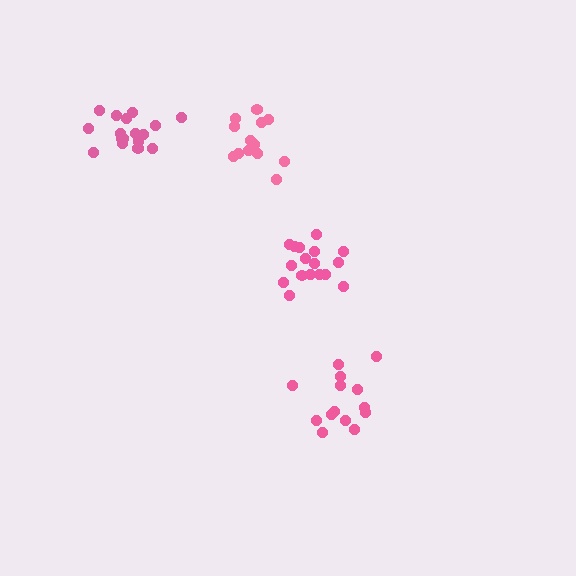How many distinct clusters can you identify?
There are 4 distinct clusters.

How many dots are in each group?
Group 1: 17 dots, Group 2: 14 dots, Group 3: 13 dots, Group 4: 17 dots (61 total).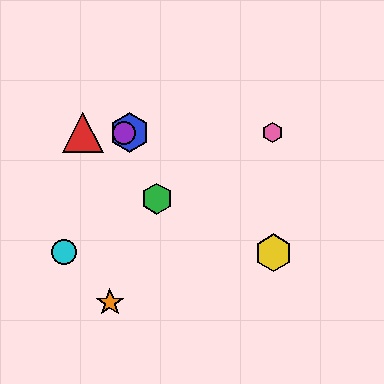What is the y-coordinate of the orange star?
The orange star is at y≈303.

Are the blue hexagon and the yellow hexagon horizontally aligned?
No, the blue hexagon is at y≈133 and the yellow hexagon is at y≈253.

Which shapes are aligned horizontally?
The red triangle, the blue hexagon, the purple circle, the pink hexagon are aligned horizontally.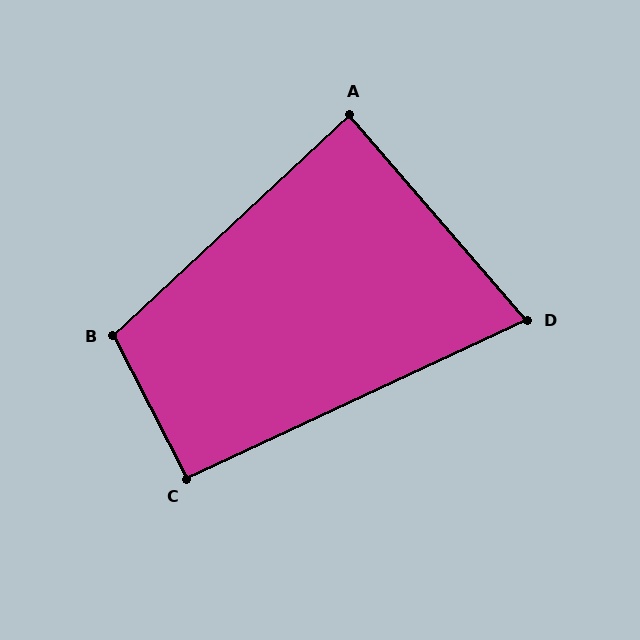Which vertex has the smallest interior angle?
D, at approximately 74 degrees.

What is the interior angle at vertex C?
Approximately 92 degrees (approximately right).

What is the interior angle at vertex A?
Approximately 88 degrees (approximately right).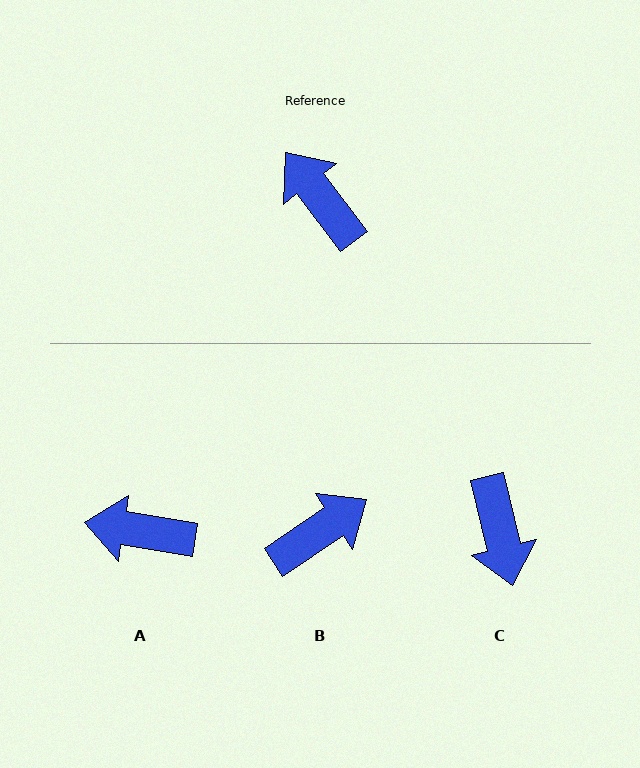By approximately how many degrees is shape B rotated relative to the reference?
Approximately 94 degrees clockwise.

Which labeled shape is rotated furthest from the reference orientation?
C, about 156 degrees away.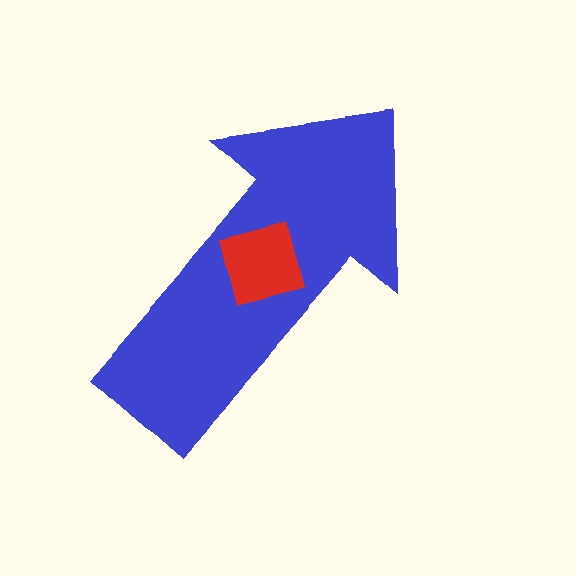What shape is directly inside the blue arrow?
The red square.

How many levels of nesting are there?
2.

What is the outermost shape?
The blue arrow.